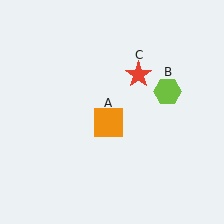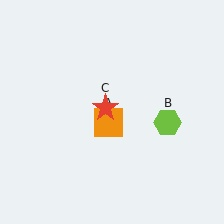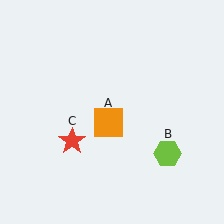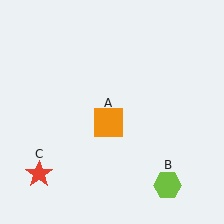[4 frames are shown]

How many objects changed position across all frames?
2 objects changed position: lime hexagon (object B), red star (object C).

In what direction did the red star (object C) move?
The red star (object C) moved down and to the left.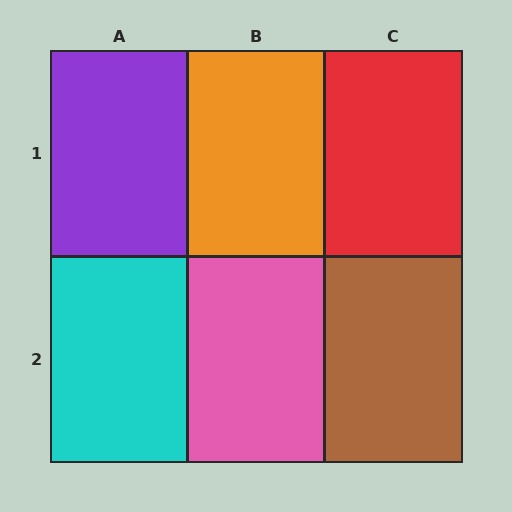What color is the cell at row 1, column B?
Orange.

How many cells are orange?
1 cell is orange.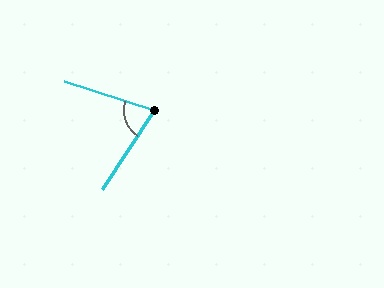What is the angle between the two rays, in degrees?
Approximately 75 degrees.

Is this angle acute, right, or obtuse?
It is acute.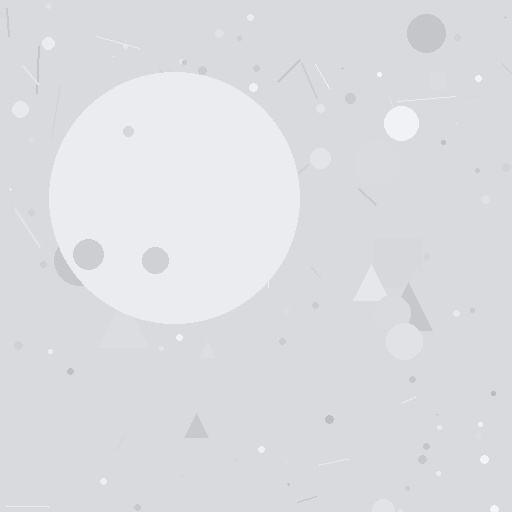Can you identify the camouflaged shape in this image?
The camouflaged shape is a circle.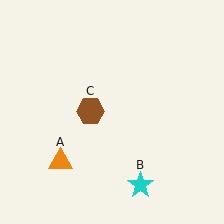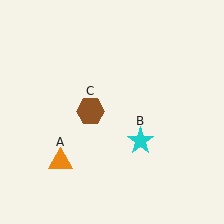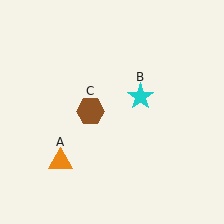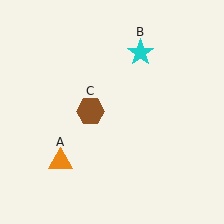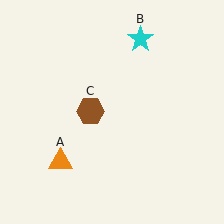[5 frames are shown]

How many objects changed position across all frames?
1 object changed position: cyan star (object B).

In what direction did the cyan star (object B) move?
The cyan star (object B) moved up.